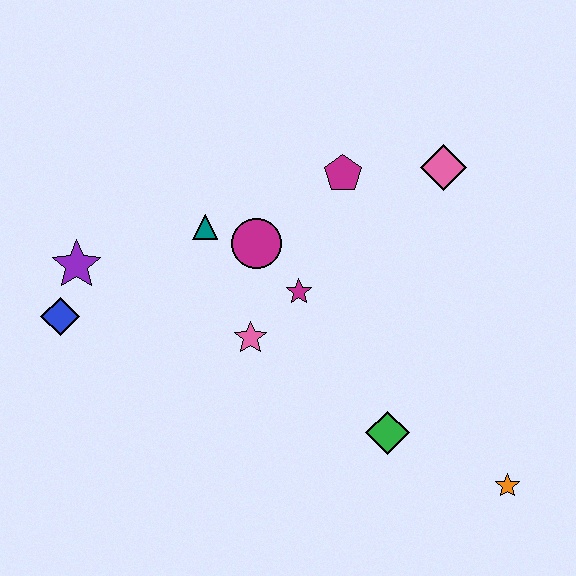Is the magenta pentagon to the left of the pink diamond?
Yes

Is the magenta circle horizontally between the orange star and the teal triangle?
Yes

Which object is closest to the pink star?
The magenta star is closest to the pink star.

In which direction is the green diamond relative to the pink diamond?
The green diamond is below the pink diamond.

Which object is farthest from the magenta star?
The orange star is farthest from the magenta star.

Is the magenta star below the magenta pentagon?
Yes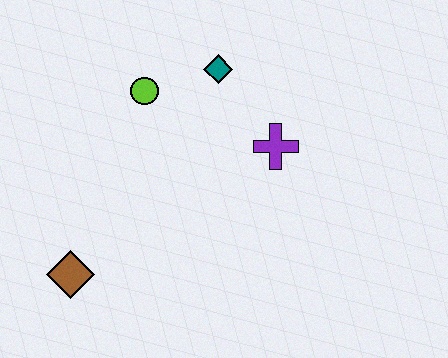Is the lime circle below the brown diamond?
No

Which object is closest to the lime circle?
The teal diamond is closest to the lime circle.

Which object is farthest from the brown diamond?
The teal diamond is farthest from the brown diamond.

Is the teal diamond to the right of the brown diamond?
Yes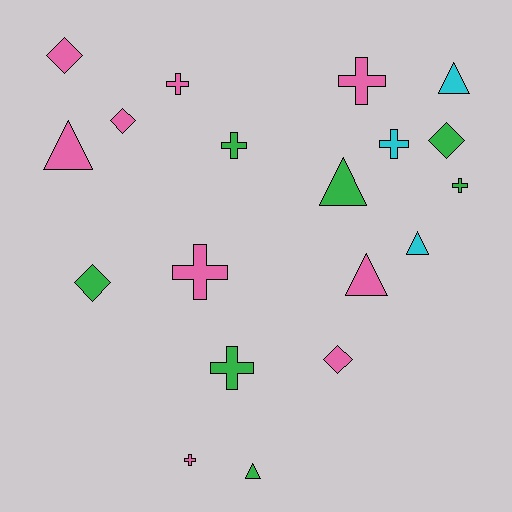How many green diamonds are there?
There are 2 green diamonds.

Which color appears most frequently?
Pink, with 9 objects.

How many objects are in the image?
There are 19 objects.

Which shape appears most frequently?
Cross, with 8 objects.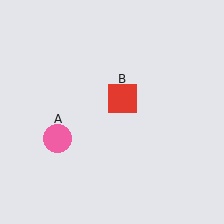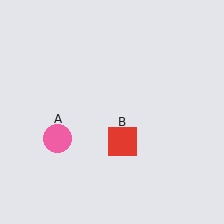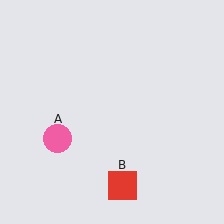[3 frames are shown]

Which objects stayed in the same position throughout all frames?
Pink circle (object A) remained stationary.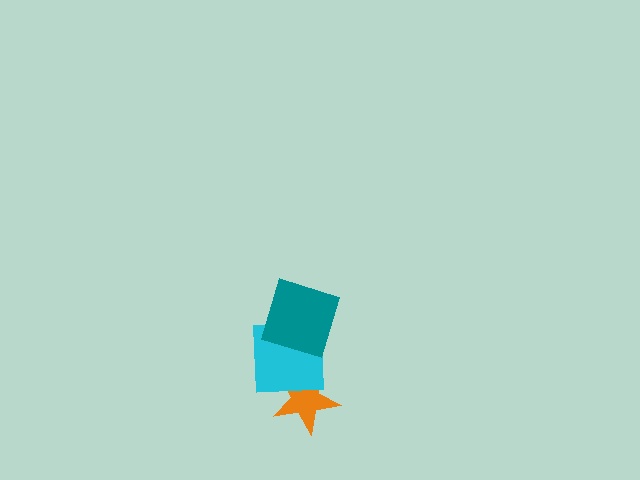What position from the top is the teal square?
The teal square is 1st from the top.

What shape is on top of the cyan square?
The teal square is on top of the cyan square.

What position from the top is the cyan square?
The cyan square is 2nd from the top.